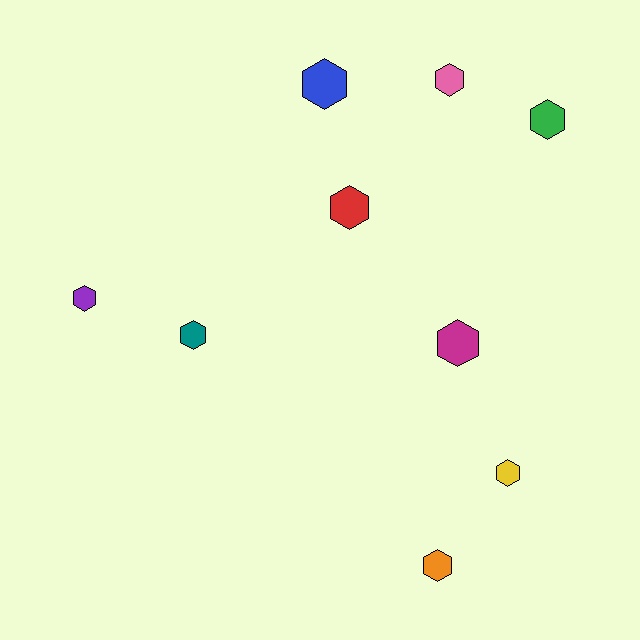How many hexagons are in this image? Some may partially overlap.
There are 9 hexagons.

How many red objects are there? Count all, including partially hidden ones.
There is 1 red object.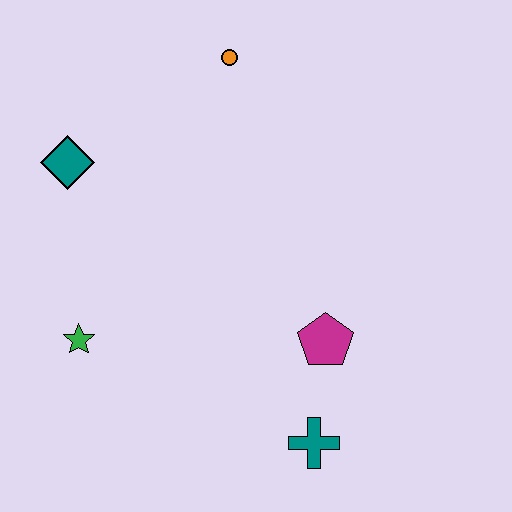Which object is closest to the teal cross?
The magenta pentagon is closest to the teal cross.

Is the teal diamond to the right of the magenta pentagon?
No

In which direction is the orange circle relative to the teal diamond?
The orange circle is to the right of the teal diamond.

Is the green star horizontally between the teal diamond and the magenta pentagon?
Yes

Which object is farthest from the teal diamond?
The teal cross is farthest from the teal diamond.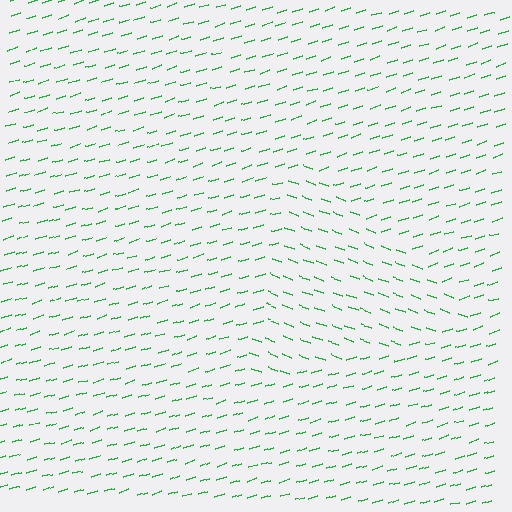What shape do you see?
I see a triangle.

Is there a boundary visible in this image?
Yes, there is a texture boundary formed by a change in line orientation.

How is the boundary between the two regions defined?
The boundary is defined purely by a change in line orientation (approximately 38 degrees difference). All lines are the same color and thickness.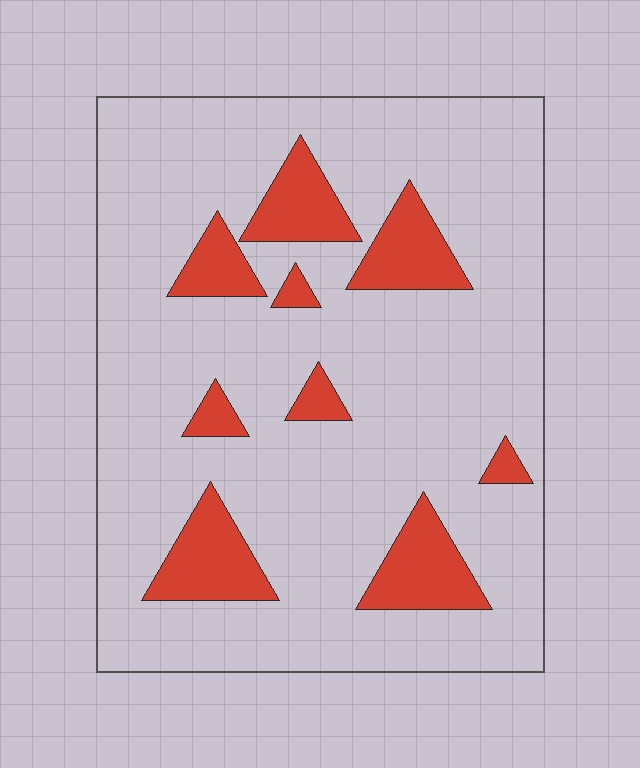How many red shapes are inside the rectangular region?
9.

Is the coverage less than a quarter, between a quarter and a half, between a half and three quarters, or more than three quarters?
Less than a quarter.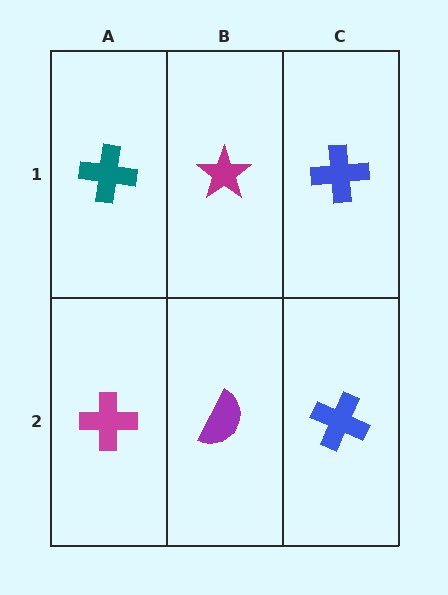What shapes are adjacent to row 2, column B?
A magenta star (row 1, column B), a magenta cross (row 2, column A), a blue cross (row 2, column C).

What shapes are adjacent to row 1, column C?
A blue cross (row 2, column C), a magenta star (row 1, column B).